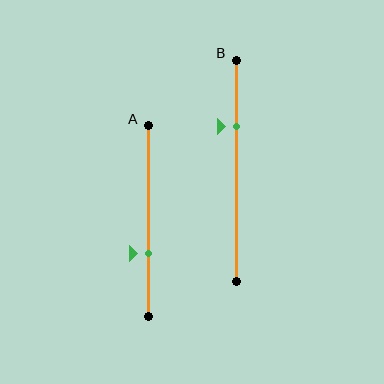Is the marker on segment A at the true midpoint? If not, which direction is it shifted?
No, the marker on segment A is shifted downward by about 17% of the segment length.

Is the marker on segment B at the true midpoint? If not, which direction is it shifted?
No, the marker on segment B is shifted upward by about 20% of the segment length.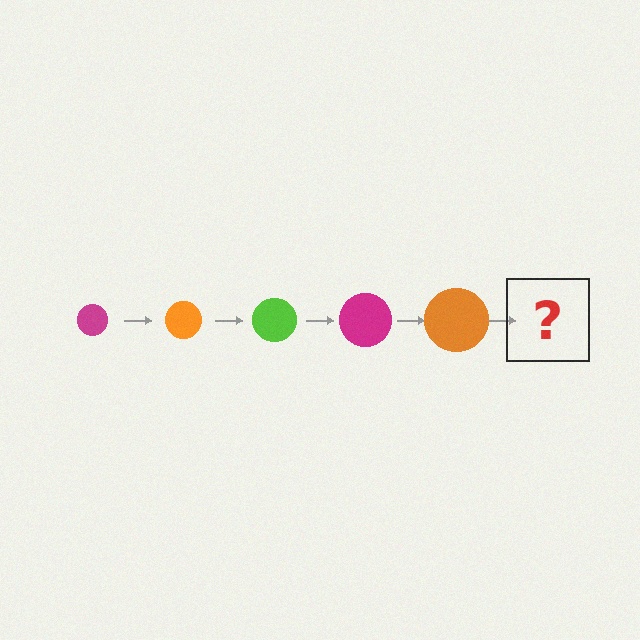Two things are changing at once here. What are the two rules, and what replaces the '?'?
The two rules are that the circle grows larger each step and the color cycles through magenta, orange, and lime. The '?' should be a lime circle, larger than the previous one.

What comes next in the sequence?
The next element should be a lime circle, larger than the previous one.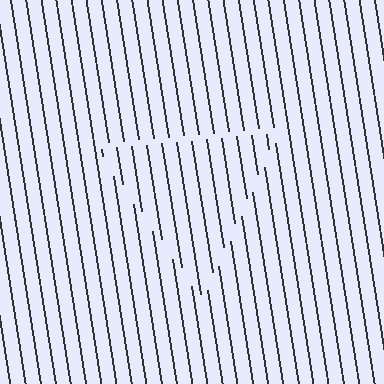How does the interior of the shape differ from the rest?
The interior of the shape contains the same grating, shifted by half a period — the contour is defined by the phase discontinuity where line-ends from the inner and outer gratings abut.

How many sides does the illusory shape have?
3 sides — the line-ends trace a triangle.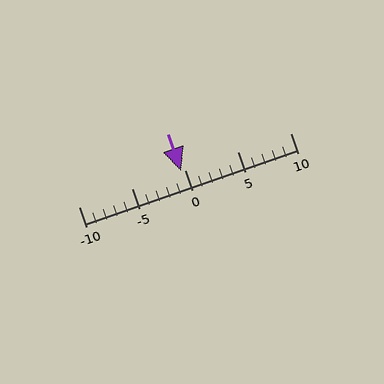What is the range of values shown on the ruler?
The ruler shows values from -10 to 10.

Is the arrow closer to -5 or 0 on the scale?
The arrow is closer to 0.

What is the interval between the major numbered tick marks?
The major tick marks are spaced 5 units apart.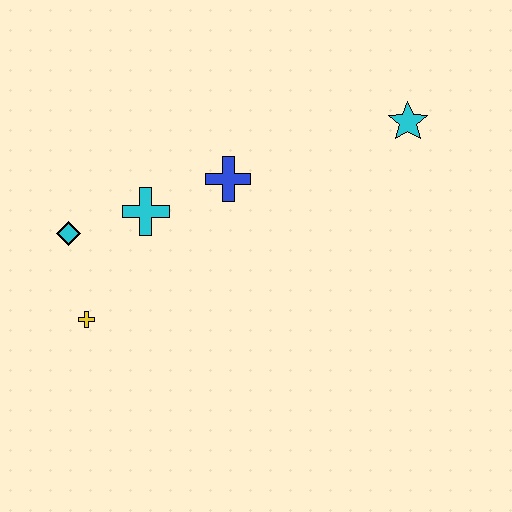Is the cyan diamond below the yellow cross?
No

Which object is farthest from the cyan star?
The yellow cross is farthest from the cyan star.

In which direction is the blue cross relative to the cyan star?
The blue cross is to the left of the cyan star.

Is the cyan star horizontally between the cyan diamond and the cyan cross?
No